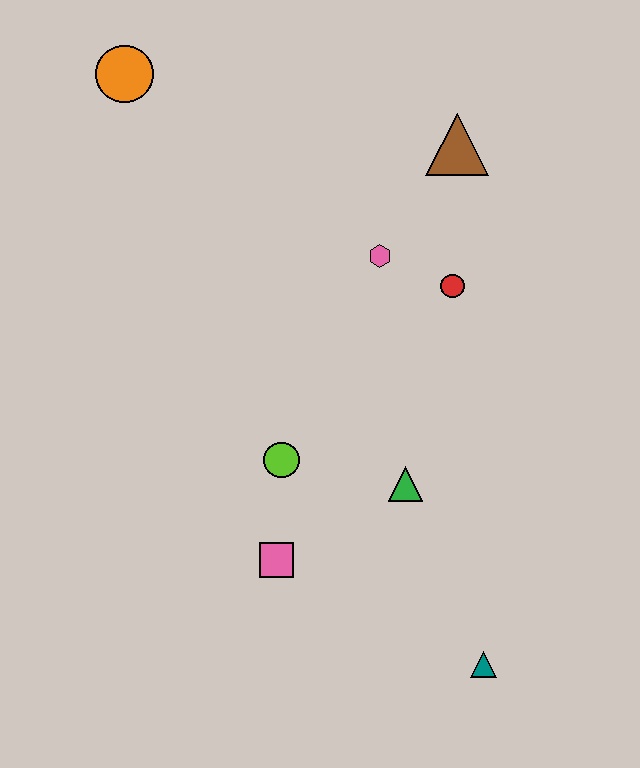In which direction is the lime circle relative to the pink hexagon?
The lime circle is below the pink hexagon.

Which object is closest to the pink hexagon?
The red circle is closest to the pink hexagon.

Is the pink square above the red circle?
No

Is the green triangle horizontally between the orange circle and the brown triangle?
Yes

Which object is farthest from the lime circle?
The orange circle is farthest from the lime circle.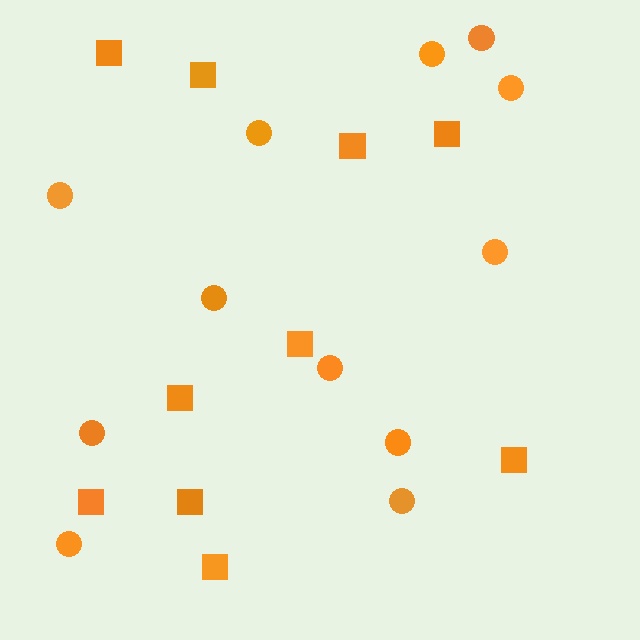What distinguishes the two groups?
There are 2 groups: one group of squares (10) and one group of circles (12).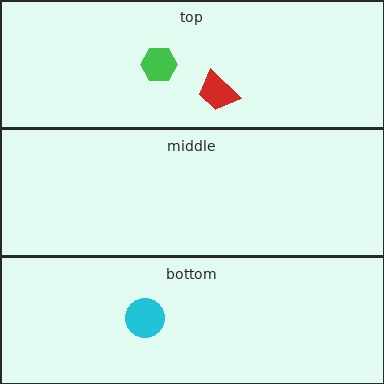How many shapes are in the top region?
2.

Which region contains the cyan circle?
The bottom region.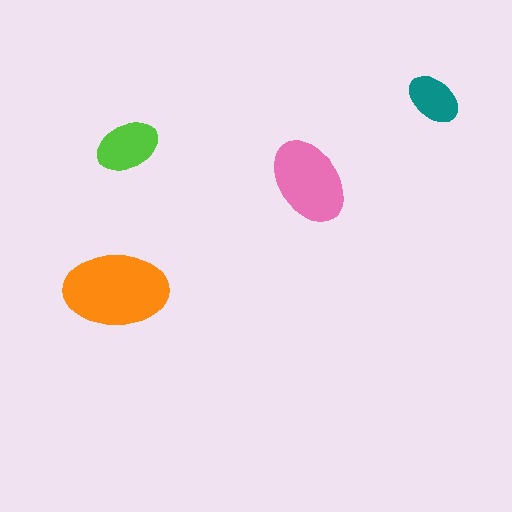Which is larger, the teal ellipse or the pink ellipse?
The pink one.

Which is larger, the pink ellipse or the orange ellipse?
The orange one.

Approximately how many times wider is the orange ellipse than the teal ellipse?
About 2 times wider.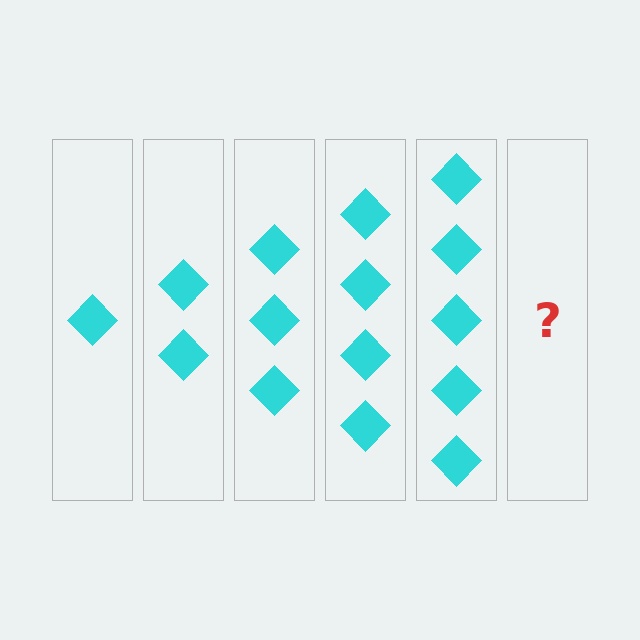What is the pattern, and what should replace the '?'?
The pattern is that each step adds one more diamond. The '?' should be 6 diamonds.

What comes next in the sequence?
The next element should be 6 diamonds.